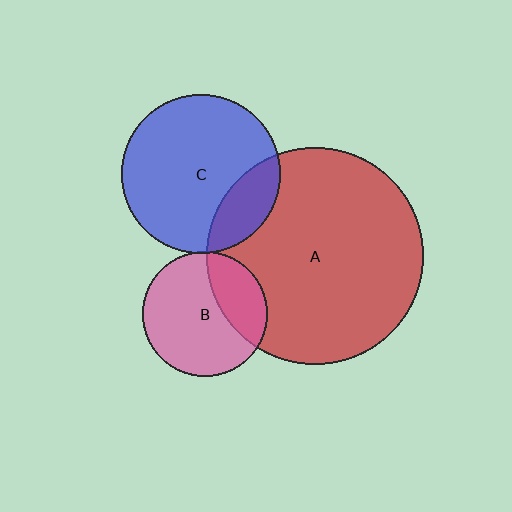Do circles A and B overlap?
Yes.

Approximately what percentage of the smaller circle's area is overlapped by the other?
Approximately 30%.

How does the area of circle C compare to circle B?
Approximately 1.6 times.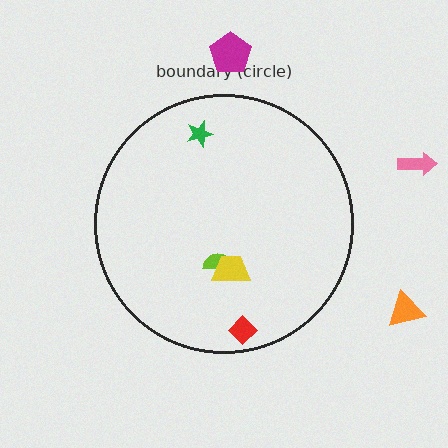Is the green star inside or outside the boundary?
Inside.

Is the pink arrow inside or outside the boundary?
Outside.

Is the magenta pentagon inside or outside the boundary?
Outside.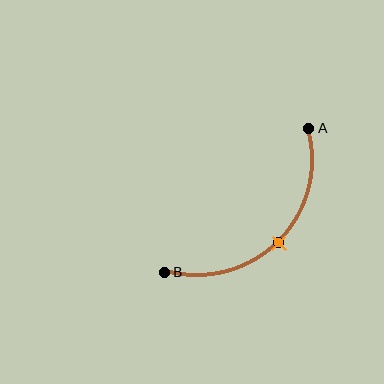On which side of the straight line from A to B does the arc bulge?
The arc bulges below and to the right of the straight line connecting A and B.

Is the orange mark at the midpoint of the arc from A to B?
Yes. The orange mark lies on the arc at equal arc-length from both A and B — it is the arc midpoint.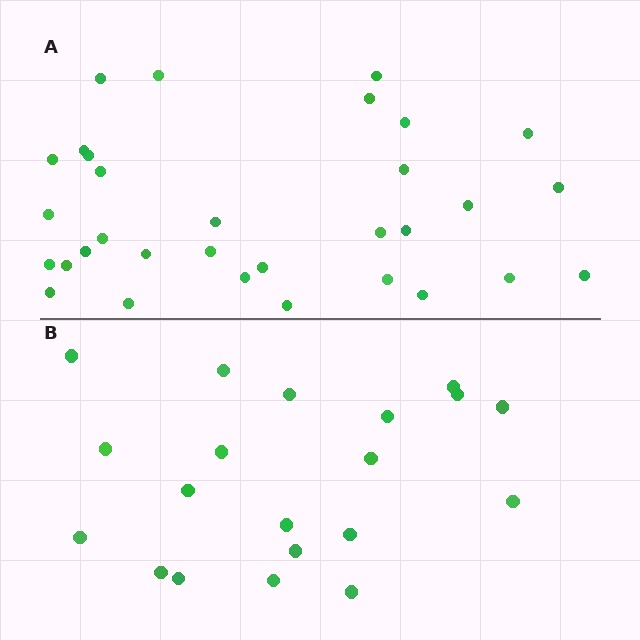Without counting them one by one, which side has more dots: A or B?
Region A (the top region) has more dots.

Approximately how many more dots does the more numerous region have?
Region A has roughly 12 or so more dots than region B.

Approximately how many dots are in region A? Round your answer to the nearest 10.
About 30 dots. (The exact count is 32, which rounds to 30.)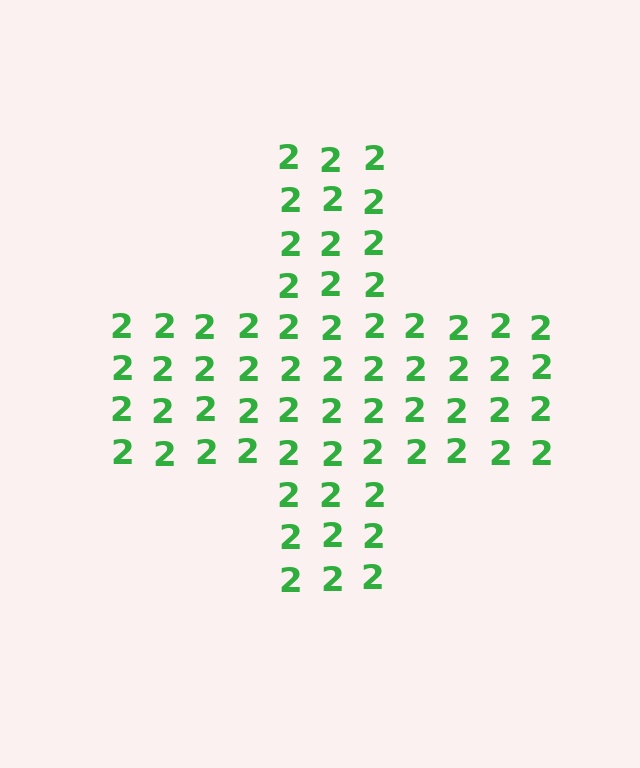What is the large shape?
The large shape is a cross.